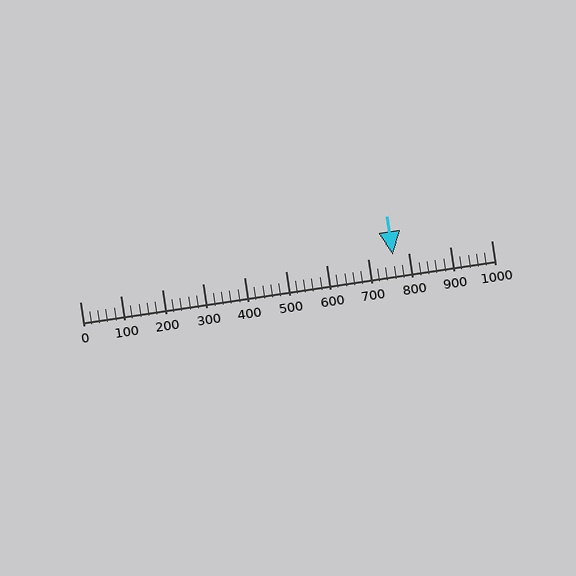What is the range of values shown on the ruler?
The ruler shows values from 0 to 1000.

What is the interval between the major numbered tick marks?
The major tick marks are spaced 100 units apart.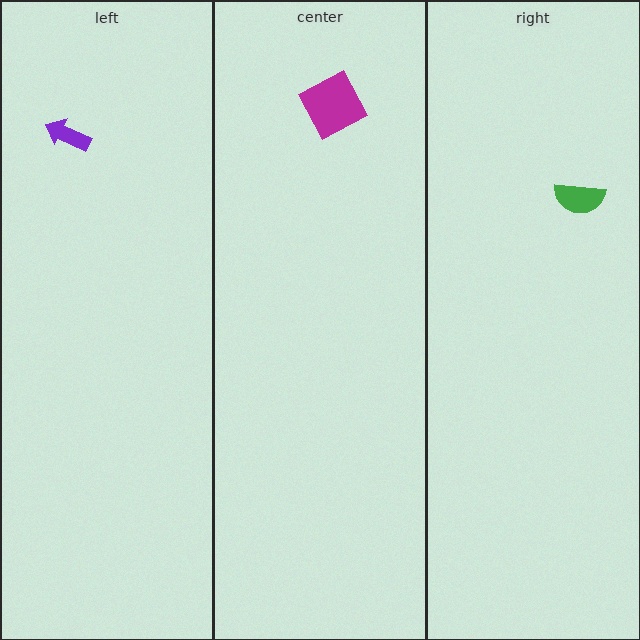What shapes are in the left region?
The purple arrow.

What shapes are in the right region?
The green semicircle.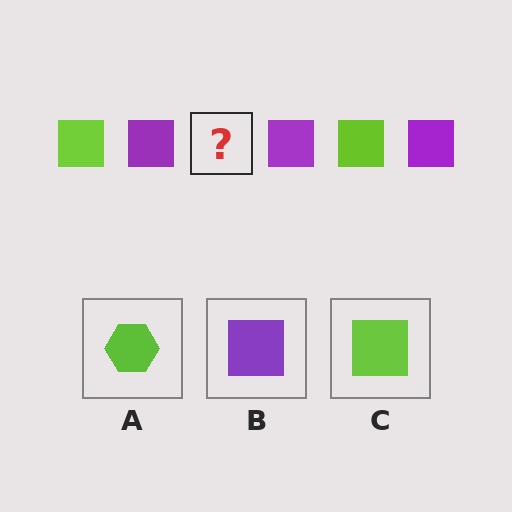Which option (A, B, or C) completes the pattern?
C.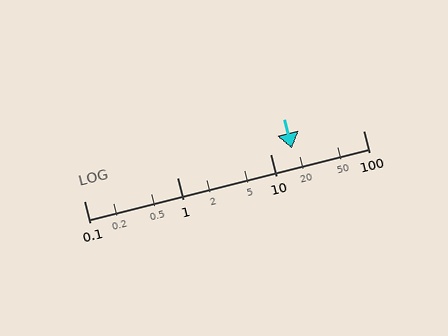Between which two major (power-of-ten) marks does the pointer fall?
The pointer is between 10 and 100.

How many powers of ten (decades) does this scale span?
The scale spans 3 decades, from 0.1 to 100.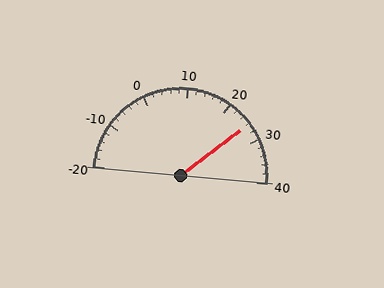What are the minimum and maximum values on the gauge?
The gauge ranges from -20 to 40.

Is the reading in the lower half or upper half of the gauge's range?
The reading is in the upper half of the range (-20 to 40).